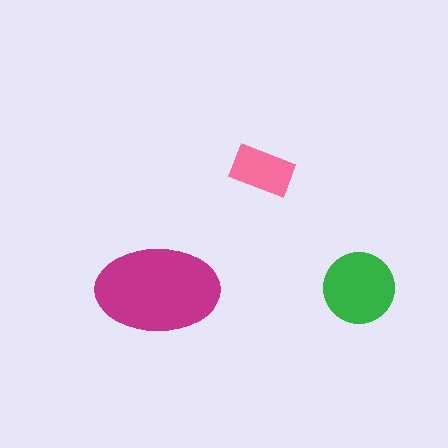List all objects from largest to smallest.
The magenta ellipse, the green circle, the pink rectangle.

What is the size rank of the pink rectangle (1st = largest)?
3rd.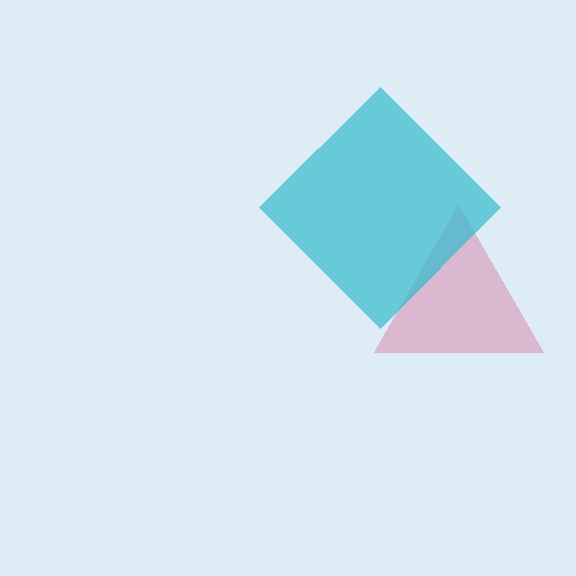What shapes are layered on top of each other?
The layered shapes are: a pink triangle, a cyan diamond.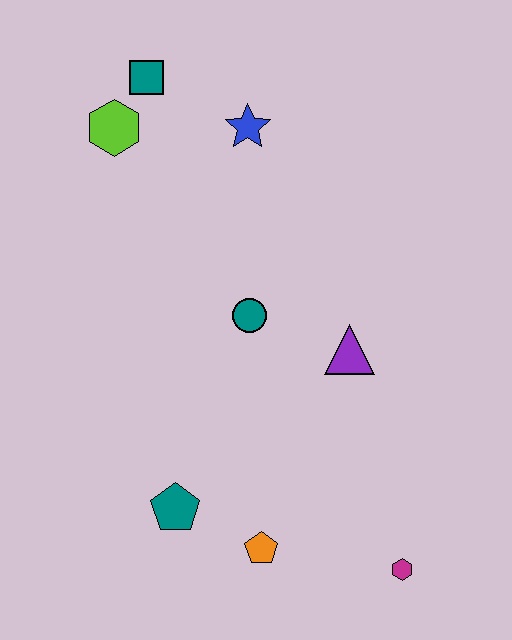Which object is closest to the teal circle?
The purple triangle is closest to the teal circle.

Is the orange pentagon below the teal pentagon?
Yes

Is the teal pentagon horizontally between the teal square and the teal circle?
Yes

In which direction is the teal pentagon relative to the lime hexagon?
The teal pentagon is below the lime hexagon.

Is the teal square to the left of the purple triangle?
Yes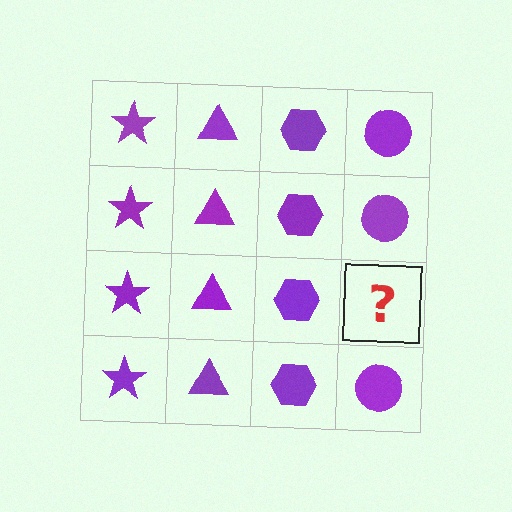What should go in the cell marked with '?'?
The missing cell should contain a purple circle.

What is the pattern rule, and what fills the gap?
The rule is that each column has a consistent shape. The gap should be filled with a purple circle.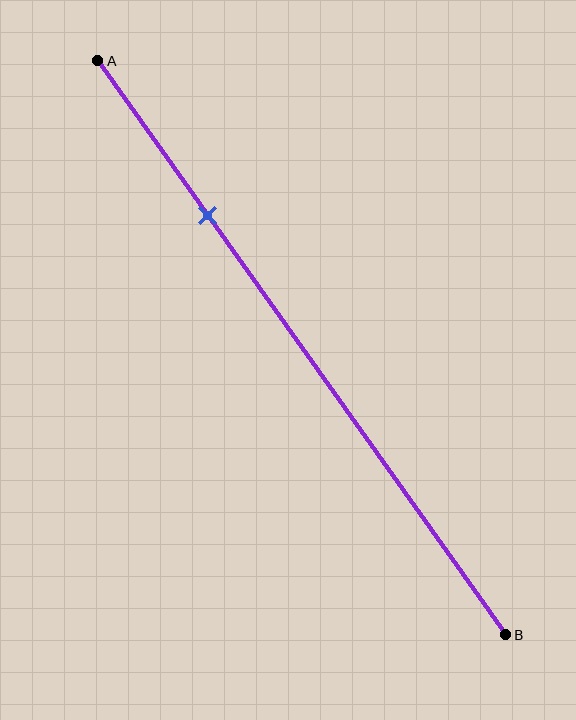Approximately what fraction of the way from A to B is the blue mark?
The blue mark is approximately 25% of the way from A to B.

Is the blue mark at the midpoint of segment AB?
No, the mark is at about 25% from A, not at the 50% midpoint.